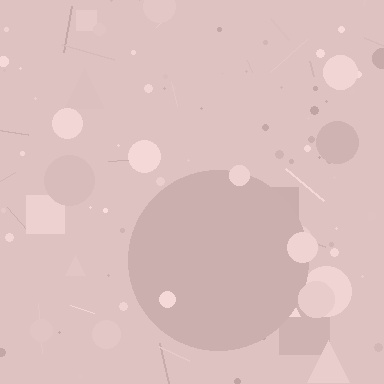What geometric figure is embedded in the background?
A circle is embedded in the background.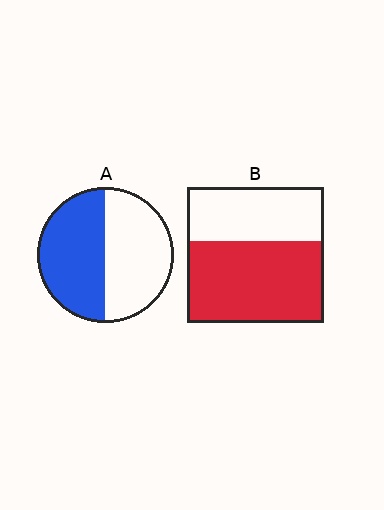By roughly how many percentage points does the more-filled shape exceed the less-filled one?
By roughly 10 percentage points (B over A).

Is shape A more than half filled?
Roughly half.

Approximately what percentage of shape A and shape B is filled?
A is approximately 50% and B is approximately 60%.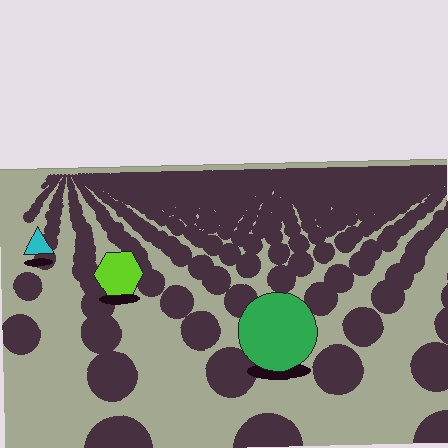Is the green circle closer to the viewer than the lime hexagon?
Yes. The green circle is closer — you can tell from the texture gradient: the ground texture is coarser near it.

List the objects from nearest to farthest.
From nearest to farthest: the green circle, the lime hexagon, the cyan triangle.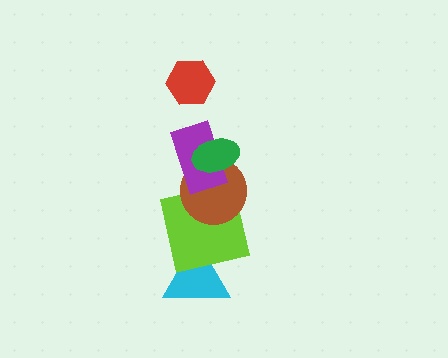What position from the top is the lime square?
The lime square is 5th from the top.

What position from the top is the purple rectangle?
The purple rectangle is 3rd from the top.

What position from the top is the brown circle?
The brown circle is 4th from the top.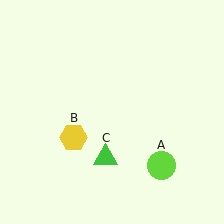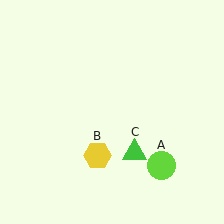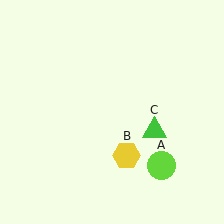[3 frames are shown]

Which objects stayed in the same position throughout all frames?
Lime circle (object A) remained stationary.